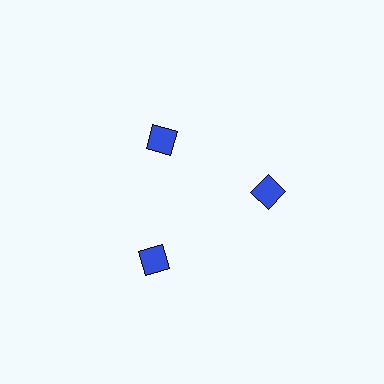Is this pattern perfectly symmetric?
No. The 3 blue squares are arranged in a ring, but one element near the 11 o'clock position is pulled inward toward the center, breaking the 3-fold rotational symmetry.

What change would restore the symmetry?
The symmetry would be restored by moving it outward, back onto the ring so that all 3 squares sit at equal angles and equal distance from the center.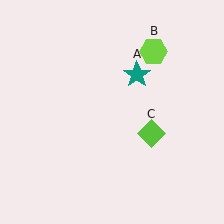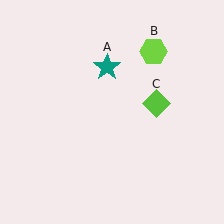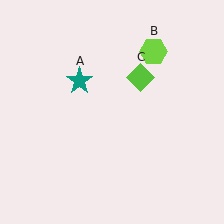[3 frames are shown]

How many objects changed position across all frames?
2 objects changed position: teal star (object A), lime diamond (object C).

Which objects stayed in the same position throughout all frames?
Lime hexagon (object B) remained stationary.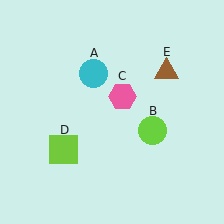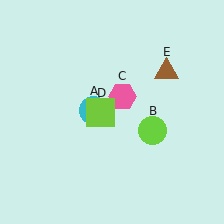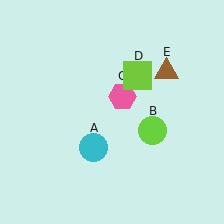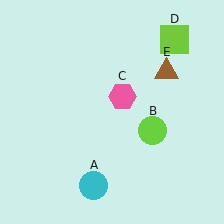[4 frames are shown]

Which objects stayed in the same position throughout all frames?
Lime circle (object B) and pink hexagon (object C) and brown triangle (object E) remained stationary.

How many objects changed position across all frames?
2 objects changed position: cyan circle (object A), lime square (object D).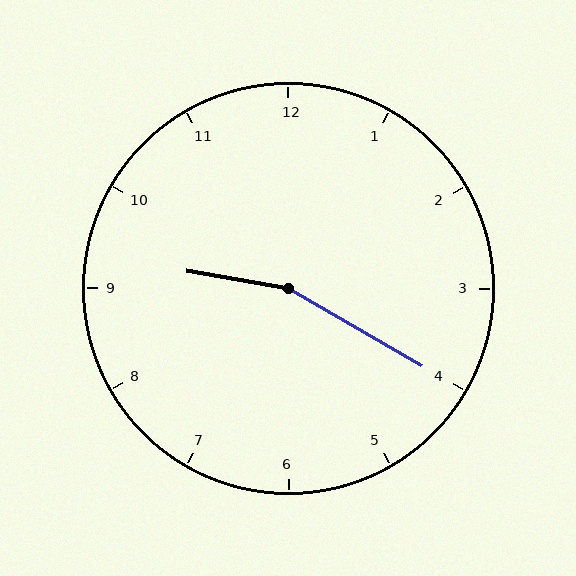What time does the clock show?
9:20.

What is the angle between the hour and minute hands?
Approximately 160 degrees.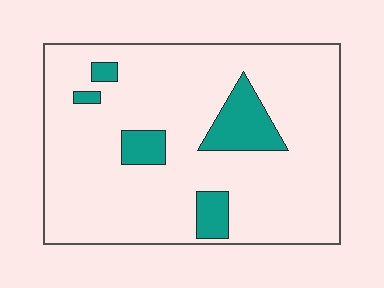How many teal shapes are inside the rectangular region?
5.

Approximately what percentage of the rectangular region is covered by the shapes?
Approximately 15%.